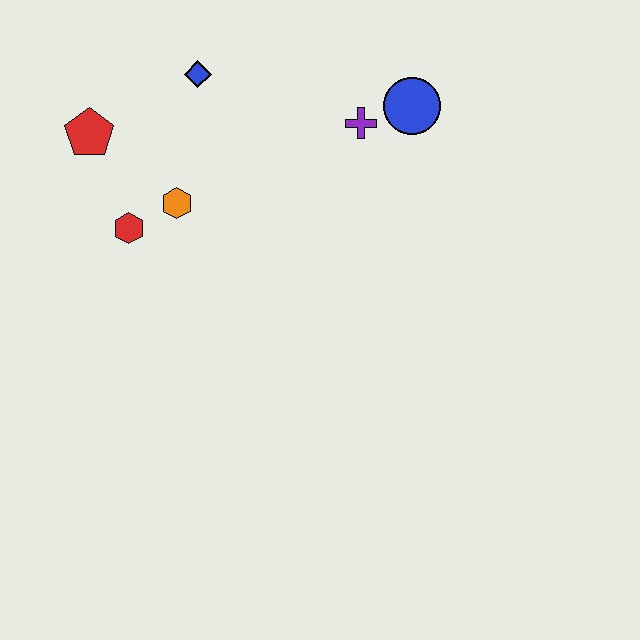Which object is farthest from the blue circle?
The red pentagon is farthest from the blue circle.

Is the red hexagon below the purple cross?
Yes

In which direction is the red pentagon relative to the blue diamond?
The red pentagon is to the left of the blue diamond.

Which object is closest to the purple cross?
The blue circle is closest to the purple cross.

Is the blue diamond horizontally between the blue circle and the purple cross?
No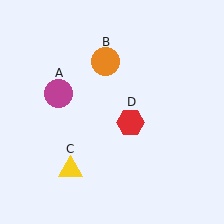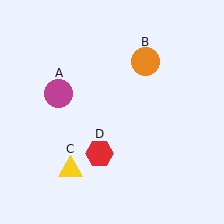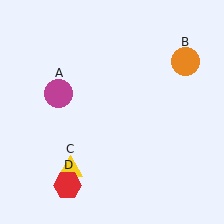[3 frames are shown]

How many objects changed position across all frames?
2 objects changed position: orange circle (object B), red hexagon (object D).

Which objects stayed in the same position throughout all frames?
Magenta circle (object A) and yellow triangle (object C) remained stationary.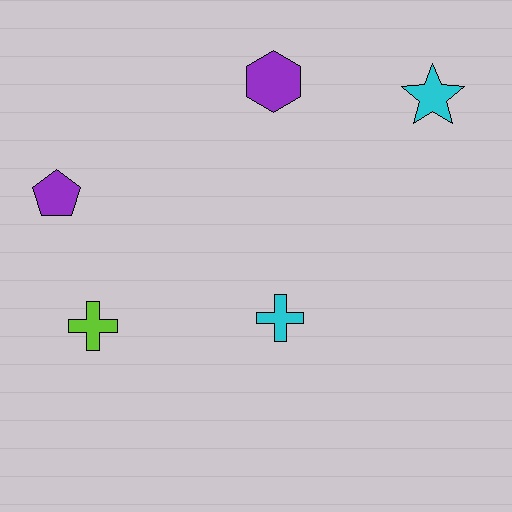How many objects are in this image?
There are 5 objects.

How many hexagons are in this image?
There is 1 hexagon.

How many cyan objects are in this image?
There are 2 cyan objects.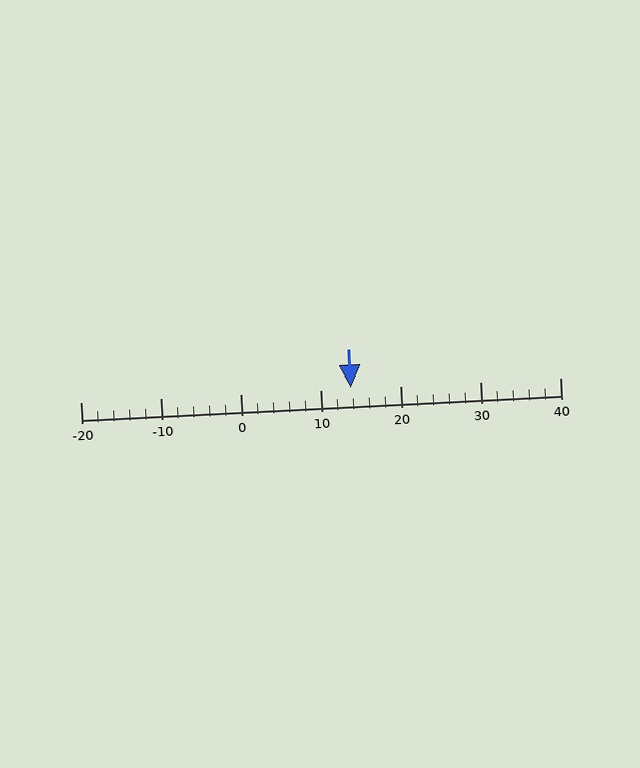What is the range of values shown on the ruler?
The ruler shows values from -20 to 40.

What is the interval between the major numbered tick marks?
The major tick marks are spaced 10 units apart.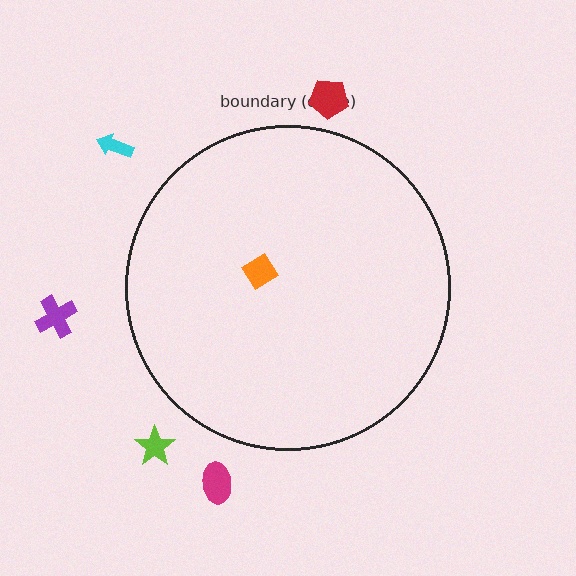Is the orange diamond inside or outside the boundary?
Inside.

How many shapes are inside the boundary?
1 inside, 5 outside.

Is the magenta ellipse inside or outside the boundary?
Outside.